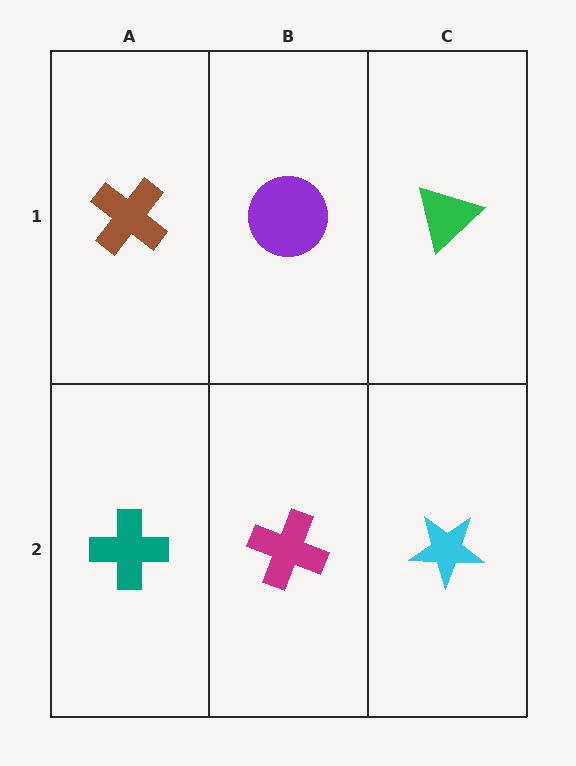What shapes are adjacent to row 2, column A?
A brown cross (row 1, column A), a magenta cross (row 2, column B).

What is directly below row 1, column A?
A teal cross.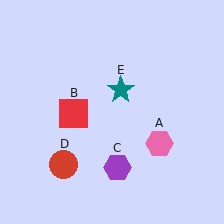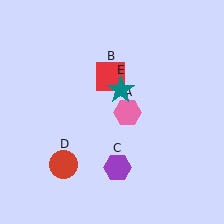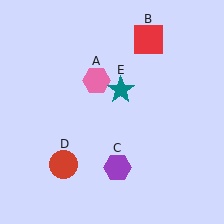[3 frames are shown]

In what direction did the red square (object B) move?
The red square (object B) moved up and to the right.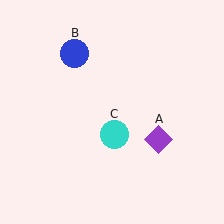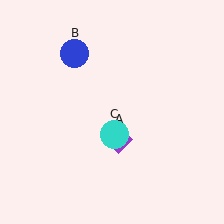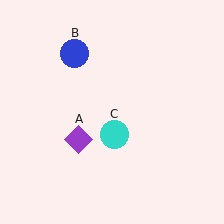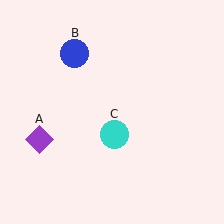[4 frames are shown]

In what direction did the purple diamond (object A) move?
The purple diamond (object A) moved left.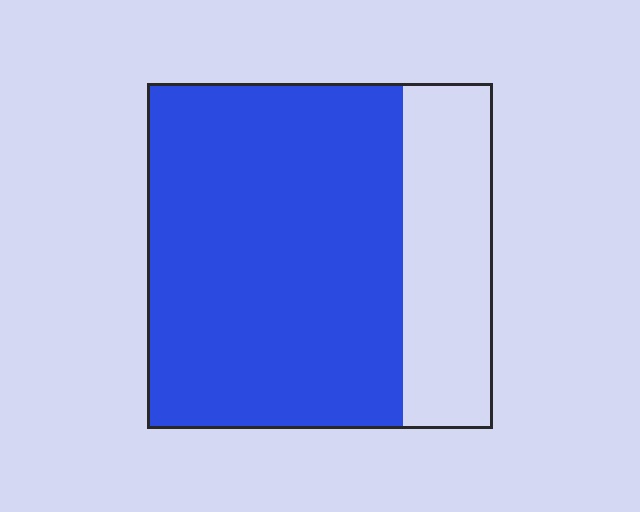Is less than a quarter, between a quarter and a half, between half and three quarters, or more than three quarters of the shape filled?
Between half and three quarters.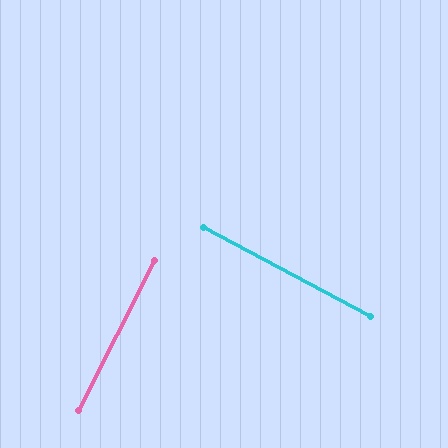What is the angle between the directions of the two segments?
Approximately 89 degrees.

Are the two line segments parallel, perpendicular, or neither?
Perpendicular — they meet at approximately 89°.